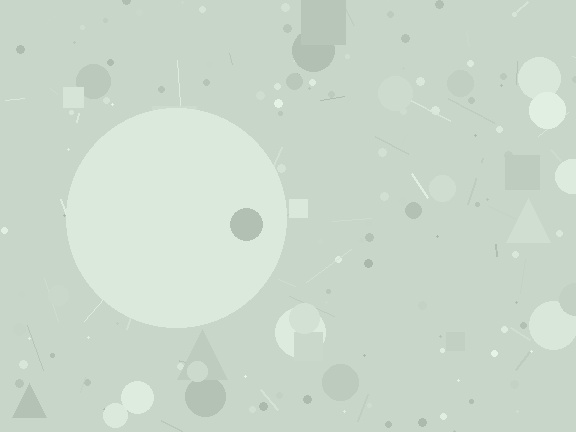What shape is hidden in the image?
A circle is hidden in the image.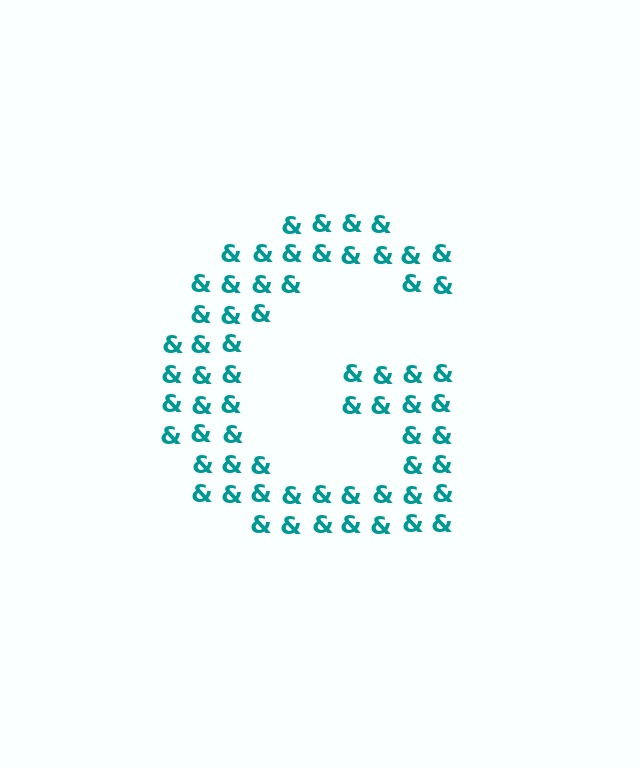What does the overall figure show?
The overall figure shows the letter G.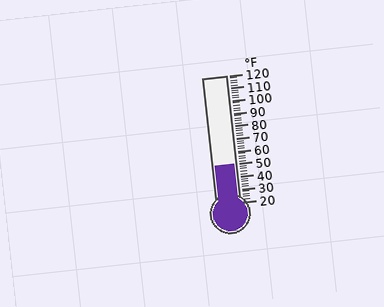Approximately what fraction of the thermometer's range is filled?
The thermometer is filled to approximately 30% of its range.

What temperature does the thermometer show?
The thermometer shows approximately 50°F.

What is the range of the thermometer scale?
The thermometer scale ranges from 20°F to 120°F.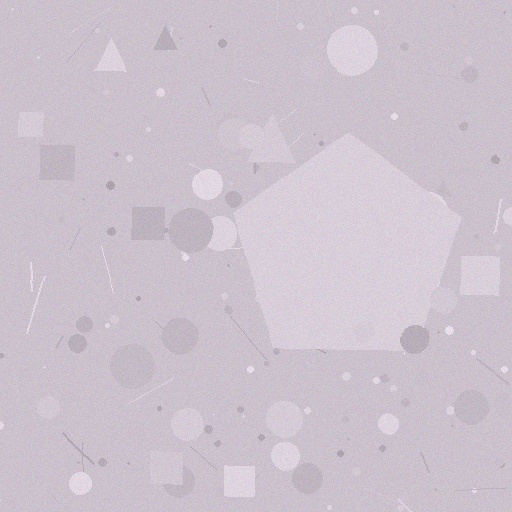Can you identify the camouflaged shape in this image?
The camouflaged shape is a pentagon.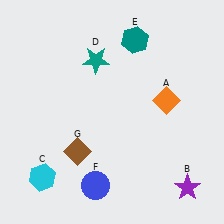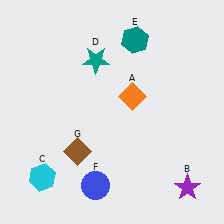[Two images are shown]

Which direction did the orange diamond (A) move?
The orange diamond (A) moved left.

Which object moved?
The orange diamond (A) moved left.